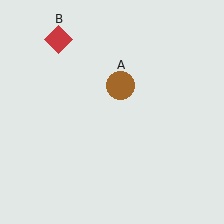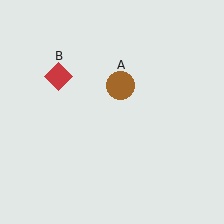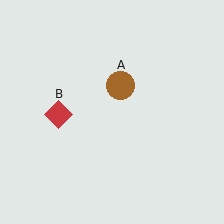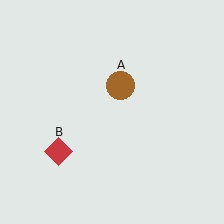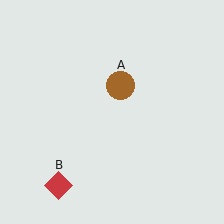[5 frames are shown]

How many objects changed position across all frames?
1 object changed position: red diamond (object B).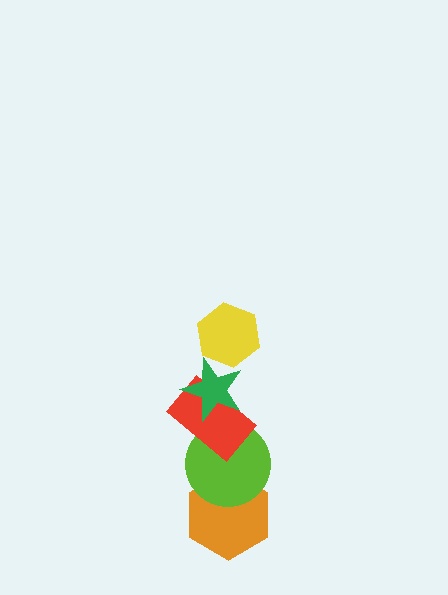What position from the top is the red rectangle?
The red rectangle is 3rd from the top.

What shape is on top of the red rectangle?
The green star is on top of the red rectangle.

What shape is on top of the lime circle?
The red rectangle is on top of the lime circle.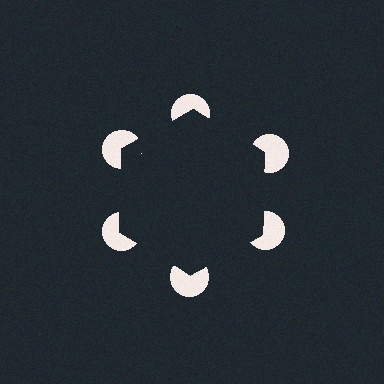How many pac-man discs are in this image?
There are 6 — one at each vertex of the illusory hexagon.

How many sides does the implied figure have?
6 sides.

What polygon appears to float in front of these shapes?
An illusory hexagon — its edges are inferred from the aligned wedge cuts in the pac-man discs, not physically drawn.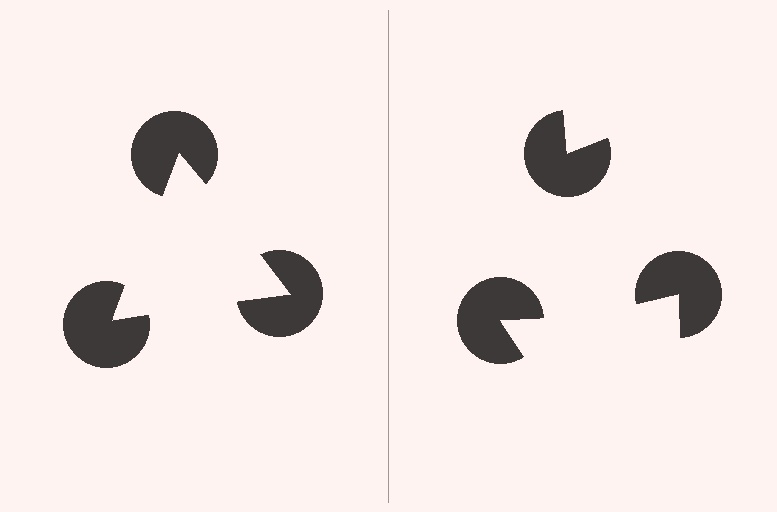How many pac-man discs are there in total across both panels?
6 — 3 on each side.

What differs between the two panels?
The pac-man discs are positioned identically on both sides; only the wedge orientations differ. On the left they align to a triangle; on the right they are misaligned.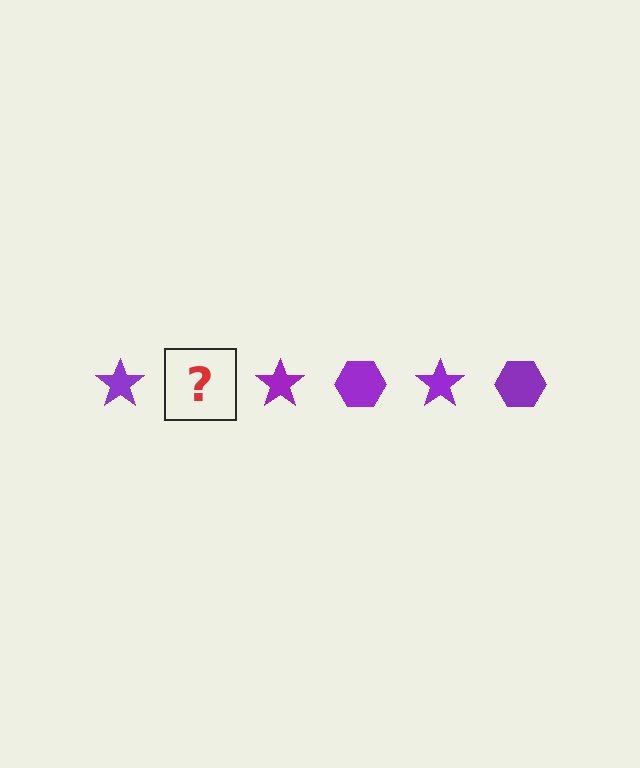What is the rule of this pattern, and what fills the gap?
The rule is that the pattern cycles through star, hexagon shapes in purple. The gap should be filled with a purple hexagon.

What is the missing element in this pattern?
The missing element is a purple hexagon.